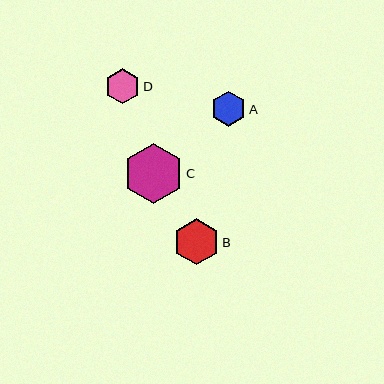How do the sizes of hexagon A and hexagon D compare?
Hexagon A and hexagon D are approximately the same size.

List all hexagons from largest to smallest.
From largest to smallest: C, B, A, D.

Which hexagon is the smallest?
Hexagon D is the smallest with a size of approximately 35 pixels.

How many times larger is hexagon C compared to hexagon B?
Hexagon C is approximately 1.3 times the size of hexagon B.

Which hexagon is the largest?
Hexagon C is the largest with a size of approximately 60 pixels.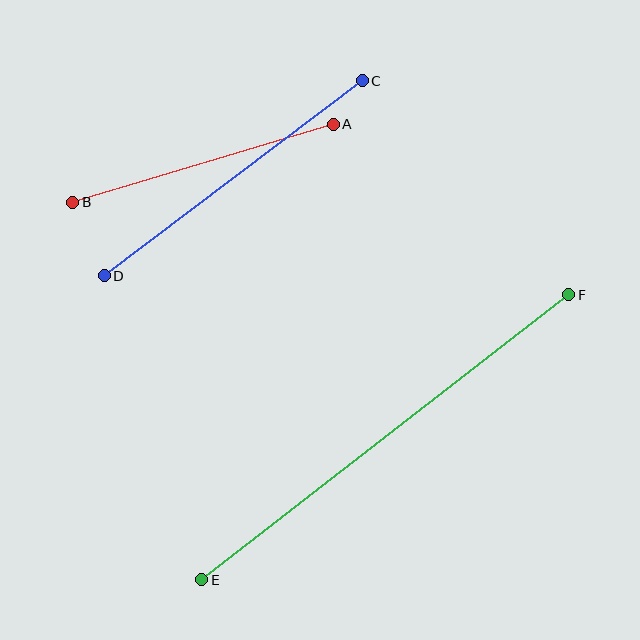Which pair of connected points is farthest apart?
Points E and F are farthest apart.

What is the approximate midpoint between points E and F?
The midpoint is at approximately (385, 437) pixels.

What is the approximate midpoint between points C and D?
The midpoint is at approximately (233, 178) pixels.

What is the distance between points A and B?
The distance is approximately 272 pixels.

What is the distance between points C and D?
The distance is approximately 323 pixels.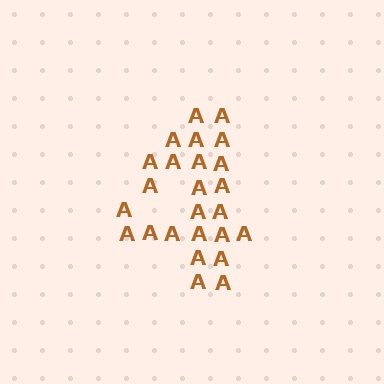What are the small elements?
The small elements are letter A's.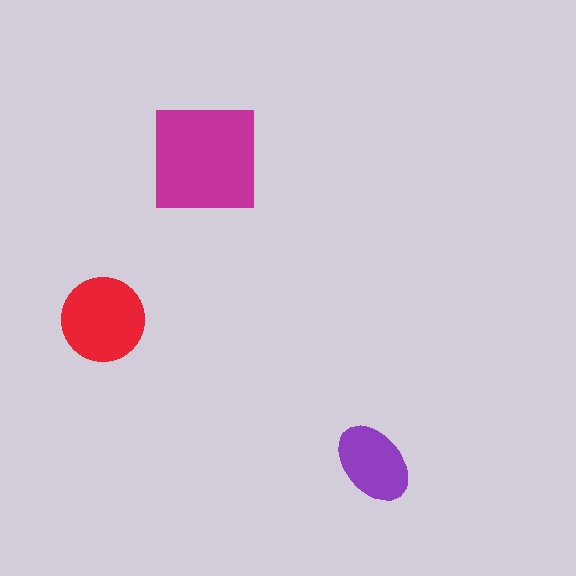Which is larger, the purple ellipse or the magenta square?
The magenta square.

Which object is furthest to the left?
The red circle is leftmost.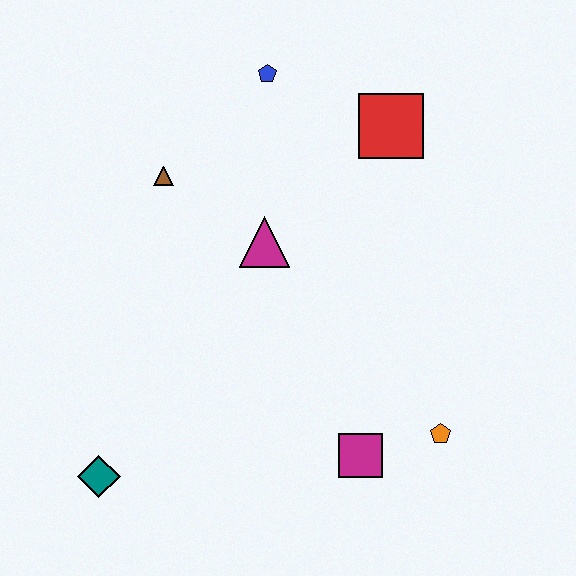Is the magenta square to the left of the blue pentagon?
No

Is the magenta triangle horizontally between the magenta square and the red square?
No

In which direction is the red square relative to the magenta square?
The red square is above the magenta square.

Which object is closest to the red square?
The blue pentagon is closest to the red square.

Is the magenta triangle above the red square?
No